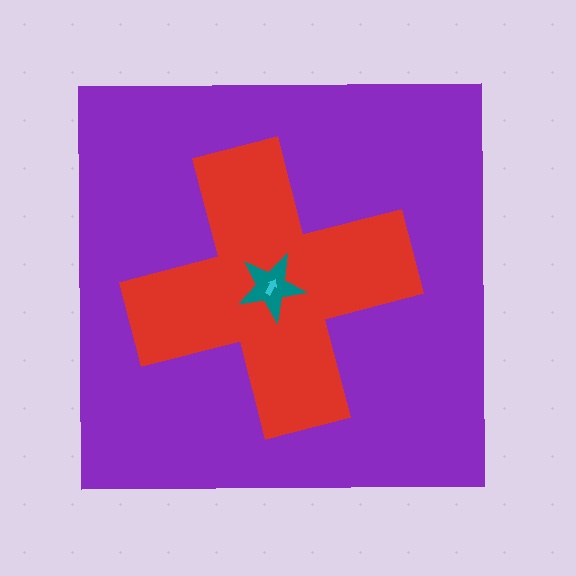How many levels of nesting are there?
4.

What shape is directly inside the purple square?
The red cross.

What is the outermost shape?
The purple square.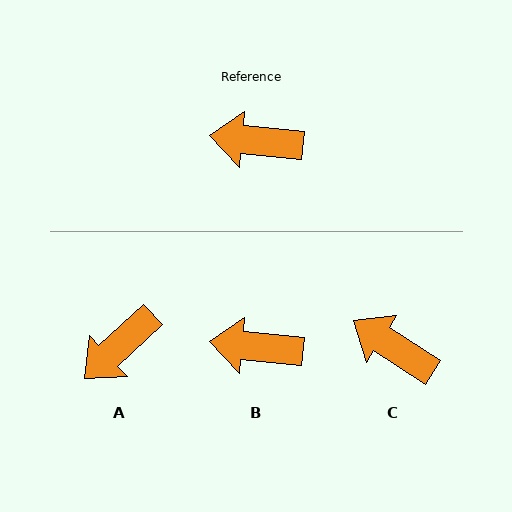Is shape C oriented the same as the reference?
No, it is off by about 27 degrees.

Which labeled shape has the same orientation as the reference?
B.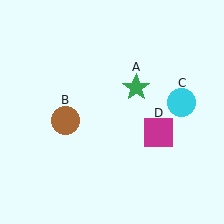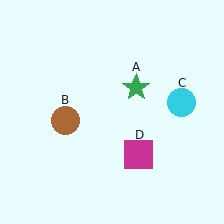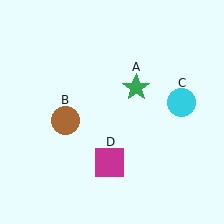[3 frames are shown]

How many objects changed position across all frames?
1 object changed position: magenta square (object D).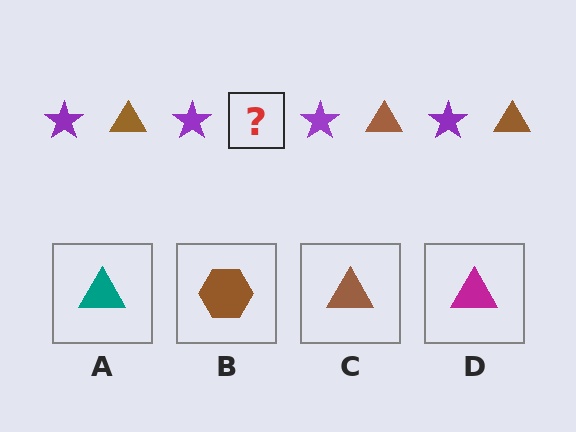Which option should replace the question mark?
Option C.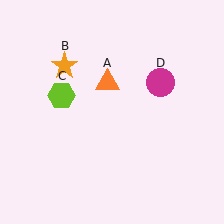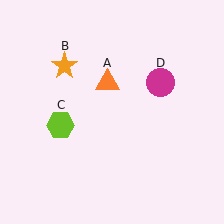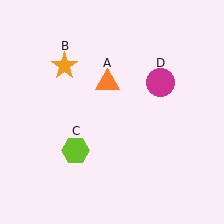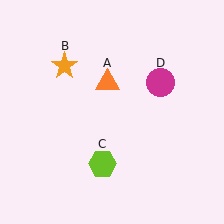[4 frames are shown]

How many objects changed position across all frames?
1 object changed position: lime hexagon (object C).